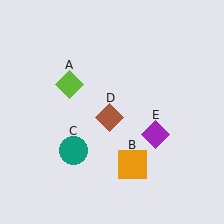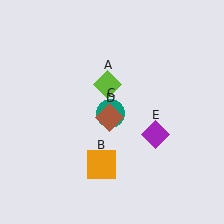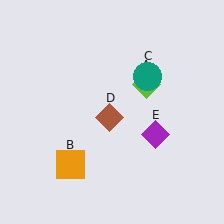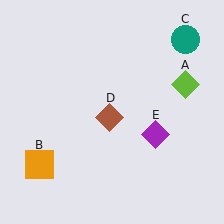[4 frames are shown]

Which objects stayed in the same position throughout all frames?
Brown diamond (object D) and purple diamond (object E) remained stationary.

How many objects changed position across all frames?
3 objects changed position: lime diamond (object A), orange square (object B), teal circle (object C).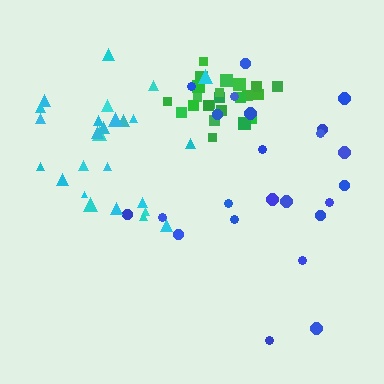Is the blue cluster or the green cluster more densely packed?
Green.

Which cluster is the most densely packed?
Green.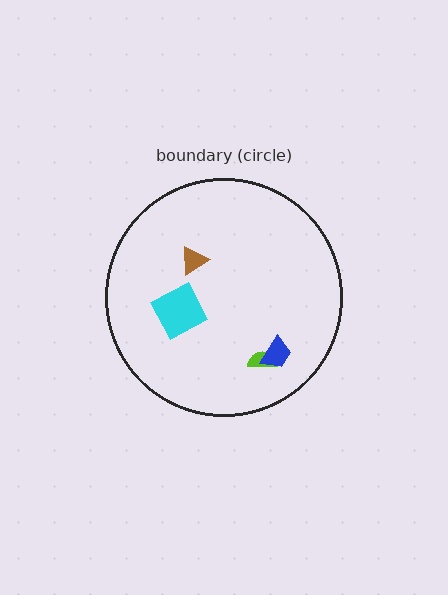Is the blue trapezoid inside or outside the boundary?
Inside.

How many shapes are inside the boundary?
4 inside, 0 outside.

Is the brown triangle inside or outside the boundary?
Inside.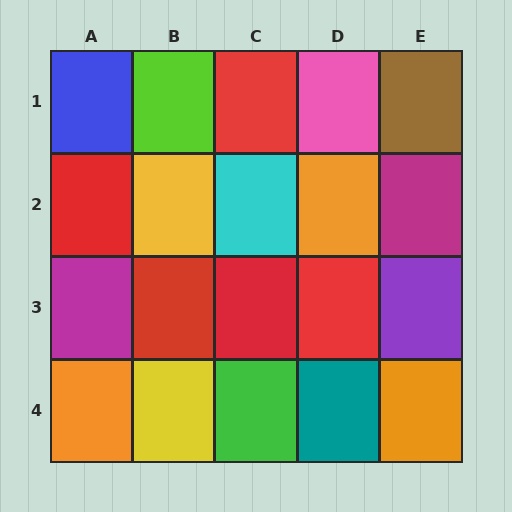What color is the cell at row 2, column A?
Red.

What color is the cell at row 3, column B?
Red.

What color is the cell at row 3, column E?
Purple.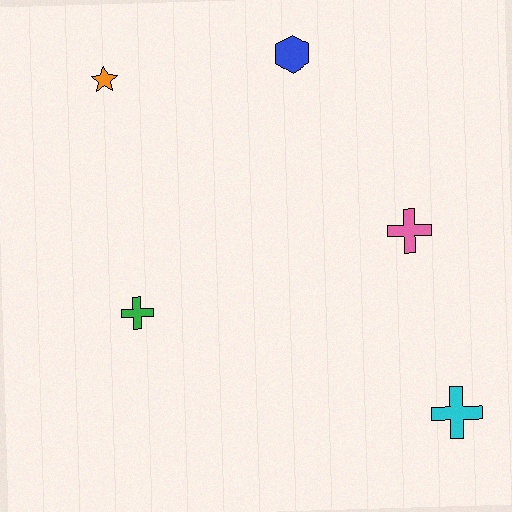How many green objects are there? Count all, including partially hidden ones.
There is 1 green object.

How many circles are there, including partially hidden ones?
There are no circles.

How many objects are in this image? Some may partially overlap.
There are 5 objects.